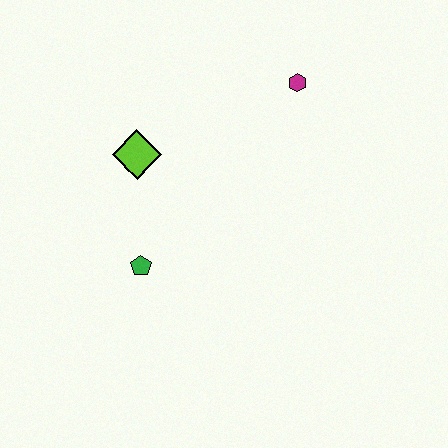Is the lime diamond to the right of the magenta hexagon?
No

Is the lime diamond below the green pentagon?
No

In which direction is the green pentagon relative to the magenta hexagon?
The green pentagon is below the magenta hexagon.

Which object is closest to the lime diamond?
The green pentagon is closest to the lime diamond.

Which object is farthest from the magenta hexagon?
The green pentagon is farthest from the magenta hexagon.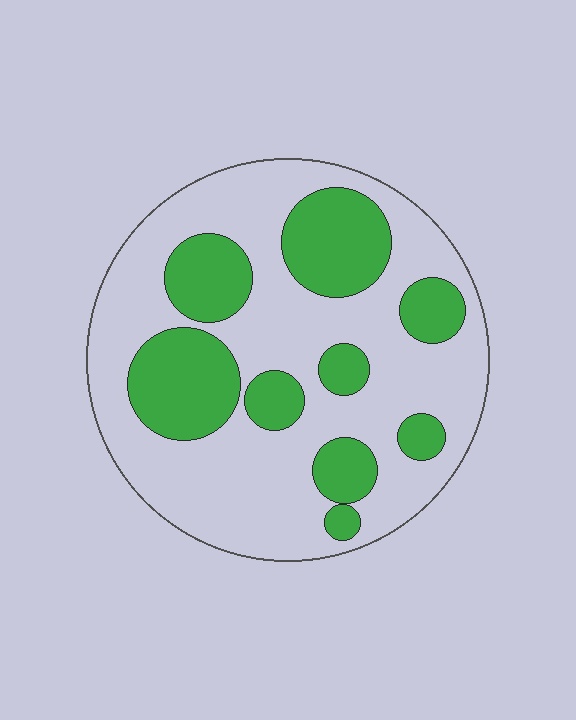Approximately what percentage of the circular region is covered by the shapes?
Approximately 30%.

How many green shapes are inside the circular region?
9.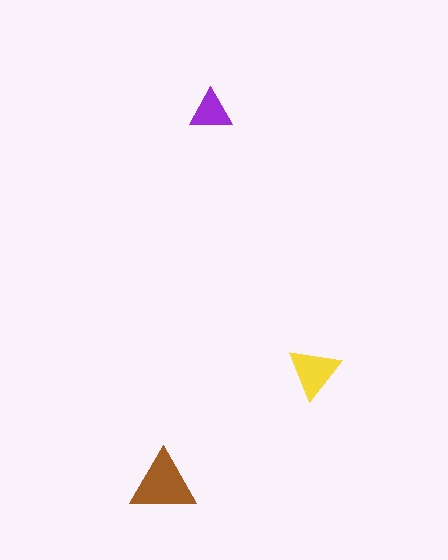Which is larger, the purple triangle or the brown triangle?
The brown one.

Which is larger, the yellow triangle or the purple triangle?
The yellow one.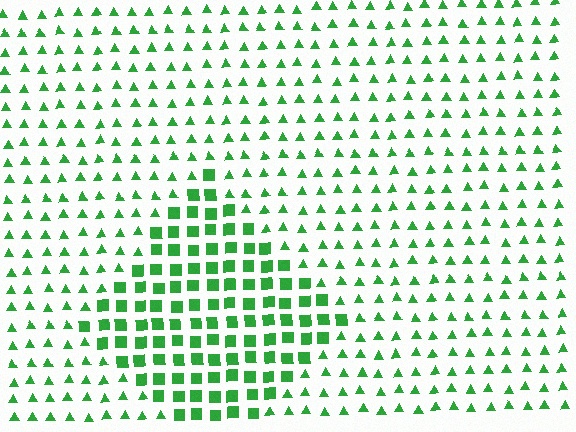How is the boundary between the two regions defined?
The boundary is defined by a change in element shape: squares inside vs. triangles outside. All elements share the same color and spacing.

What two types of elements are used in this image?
The image uses squares inside the diamond region and triangles outside it.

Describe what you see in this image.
The image is filled with small green elements arranged in a uniform grid. A diamond-shaped region contains squares, while the surrounding area contains triangles. The boundary is defined purely by the change in element shape.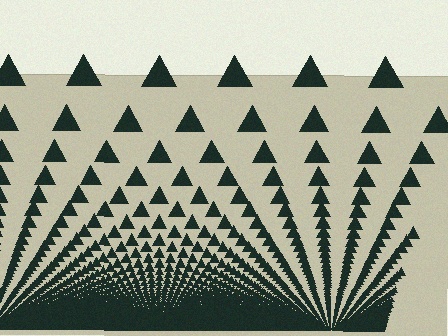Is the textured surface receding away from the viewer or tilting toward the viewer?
The surface appears to tilt toward the viewer. Texture elements get larger and sparser toward the top.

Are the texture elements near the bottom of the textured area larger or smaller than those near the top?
Smaller. The gradient is inverted — elements near the bottom are smaller and denser.